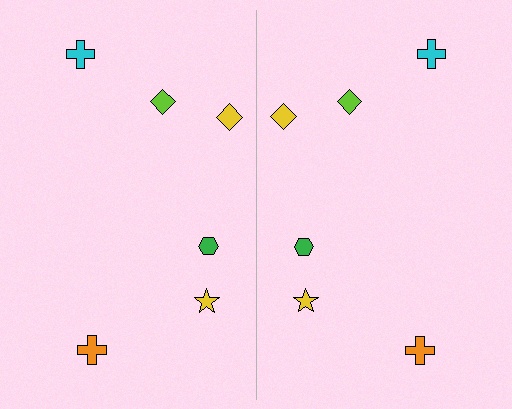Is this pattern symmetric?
Yes, this pattern has bilateral (reflection) symmetry.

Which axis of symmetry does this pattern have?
The pattern has a vertical axis of symmetry running through the center of the image.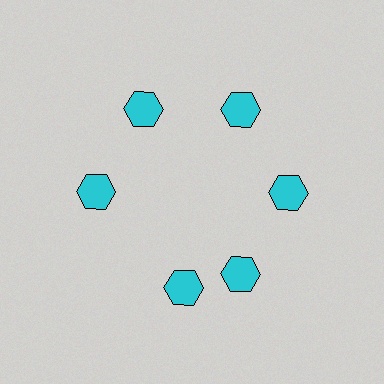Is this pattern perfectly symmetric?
No. The 6 cyan hexagons are arranged in a ring, but one element near the 7 o'clock position is rotated out of alignment along the ring, breaking the 6-fold rotational symmetry.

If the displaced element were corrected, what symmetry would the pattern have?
It would have 6-fold rotational symmetry — the pattern would map onto itself every 60 degrees.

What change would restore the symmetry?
The symmetry would be restored by rotating it back into even spacing with its neighbors so that all 6 hexagons sit at equal angles and equal distance from the center.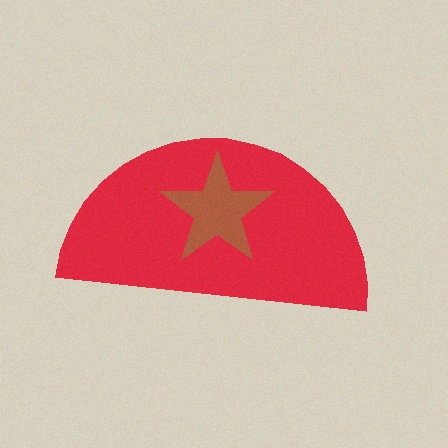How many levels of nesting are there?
2.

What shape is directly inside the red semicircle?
The brown star.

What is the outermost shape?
The red semicircle.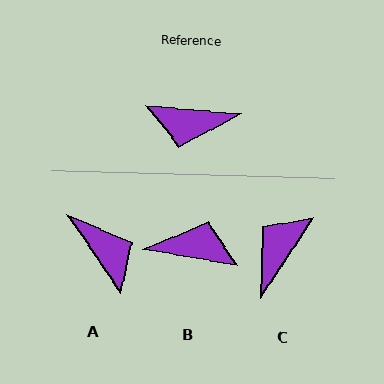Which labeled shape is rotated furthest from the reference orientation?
B, about 175 degrees away.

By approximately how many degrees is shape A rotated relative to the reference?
Approximately 129 degrees counter-clockwise.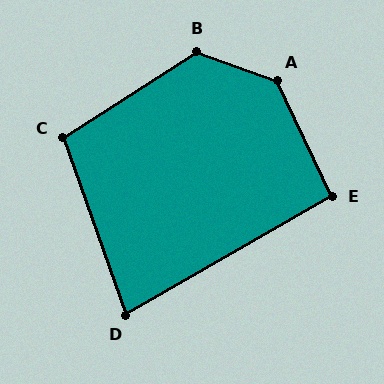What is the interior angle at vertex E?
Approximately 95 degrees (approximately right).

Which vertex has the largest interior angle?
A, at approximately 135 degrees.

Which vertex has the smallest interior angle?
D, at approximately 80 degrees.